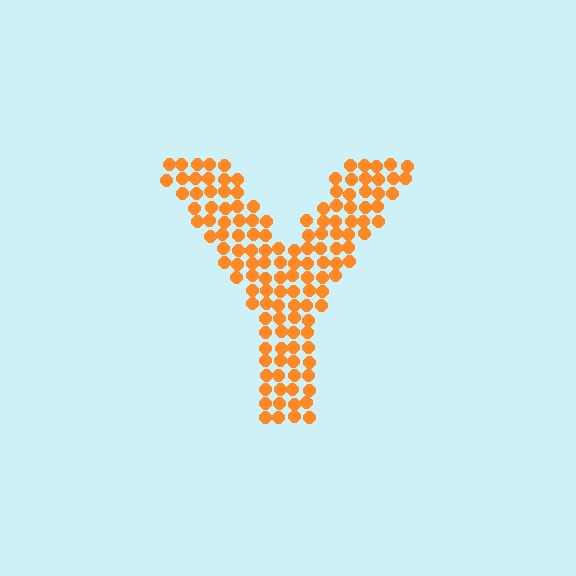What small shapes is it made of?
It is made of small circles.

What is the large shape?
The large shape is the letter Y.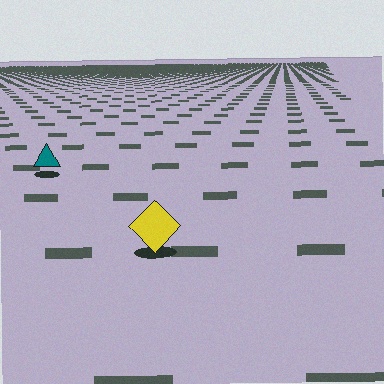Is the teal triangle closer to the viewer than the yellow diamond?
No. The yellow diamond is closer — you can tell from the texture gradient: the ground texture is coarser near it.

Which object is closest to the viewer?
The yellow diamond is closest. The texture marks near it are larger and more spread out.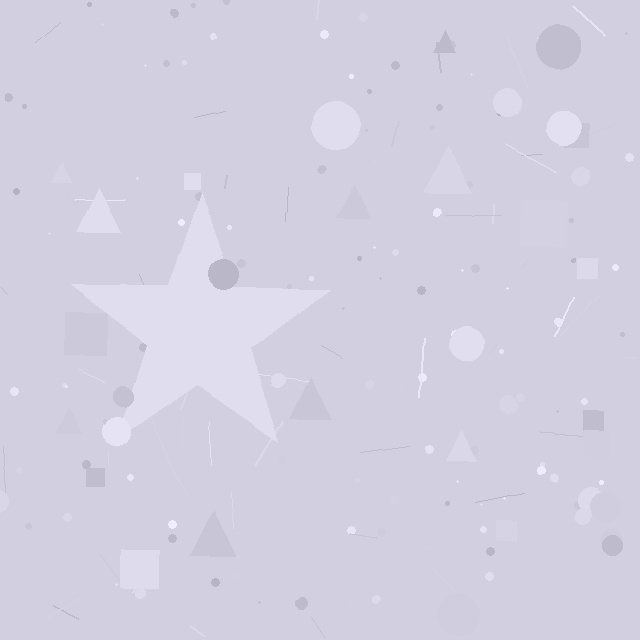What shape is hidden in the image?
A star is hidden in the image.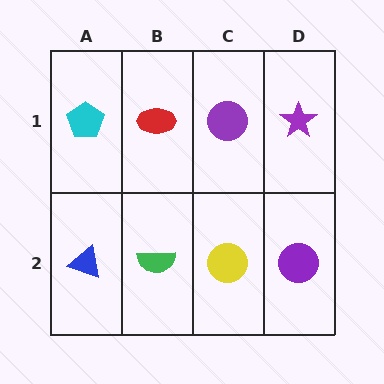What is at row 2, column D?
A purple circle.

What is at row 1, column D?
A purple star.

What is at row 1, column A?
A cyan pentagon.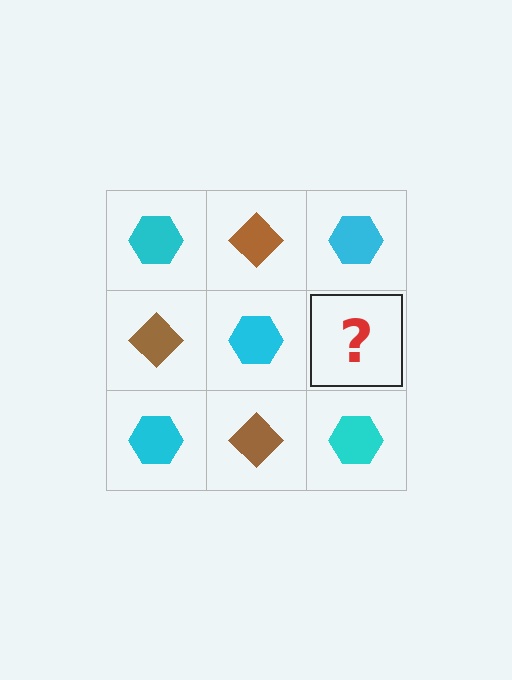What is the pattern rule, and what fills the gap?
The rule is that it alternates cyan hexagon and brown diamond in a checkerboard pattern. The gap should be filled with a brown diamond.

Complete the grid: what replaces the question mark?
The question mark should be replaced with a brown diamond.